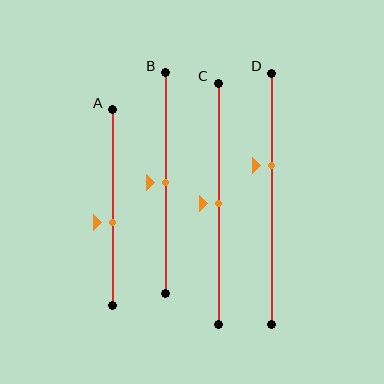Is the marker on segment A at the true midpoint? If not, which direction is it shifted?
No, the marker on segment A is shifted downward by about 7% of the segment length.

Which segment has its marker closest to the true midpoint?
Segment B has its marker closest to the true midpoint.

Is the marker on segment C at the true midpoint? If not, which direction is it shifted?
Yes, the marker on segment C is at the true midpoint.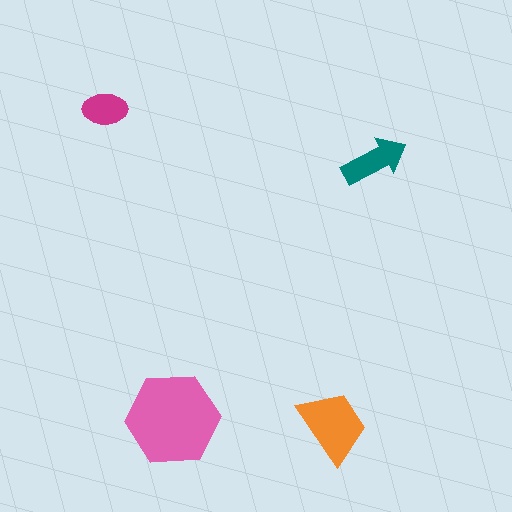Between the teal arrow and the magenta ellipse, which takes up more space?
The teal arrow.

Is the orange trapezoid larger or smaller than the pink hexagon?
Smaller.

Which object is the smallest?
The magenta ellipse.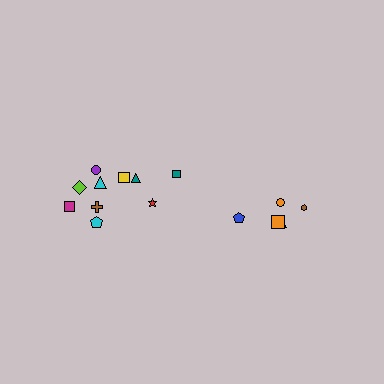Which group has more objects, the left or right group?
The left group.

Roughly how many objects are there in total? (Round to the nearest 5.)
Roughly 15 objects in total.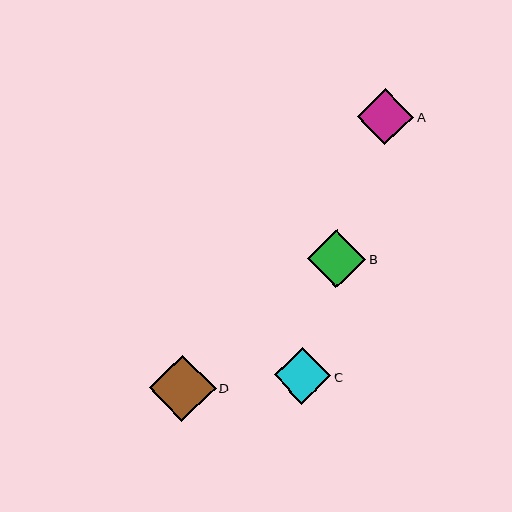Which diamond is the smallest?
Diamond A is the smallest with a size of approximately 56 pixels.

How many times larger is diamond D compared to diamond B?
Diamond D is approximately 1.1 times the size of diamond B.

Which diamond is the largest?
Diamond D is the largest with a size of approximately 66 pixels.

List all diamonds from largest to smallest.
From largest to smallest: D, B, C, A.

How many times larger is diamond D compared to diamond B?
Diamond D is approximately 1.1 times the size of diamond B.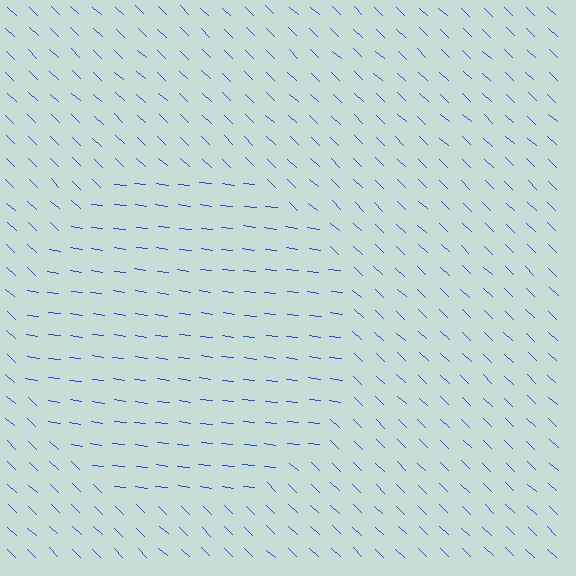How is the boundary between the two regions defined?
The boundary is defined purely by a change in line orientation (approximately 36 degrees difference). All lines are the same color and thickness.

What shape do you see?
I see a circle.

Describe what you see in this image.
The image is filled with small blue line segments. A circle region in the image has lines oriented differently from the surrounding lines, creating a visible texture boundary.